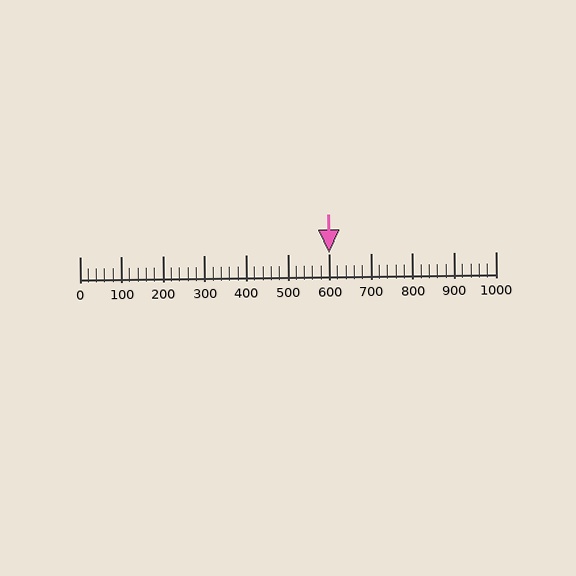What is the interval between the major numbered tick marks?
The major tick marks are spaced 100 units apart.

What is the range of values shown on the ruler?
The ruler shows values from 0 to 1000.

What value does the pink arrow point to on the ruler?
The pink arrow points to approximately 600.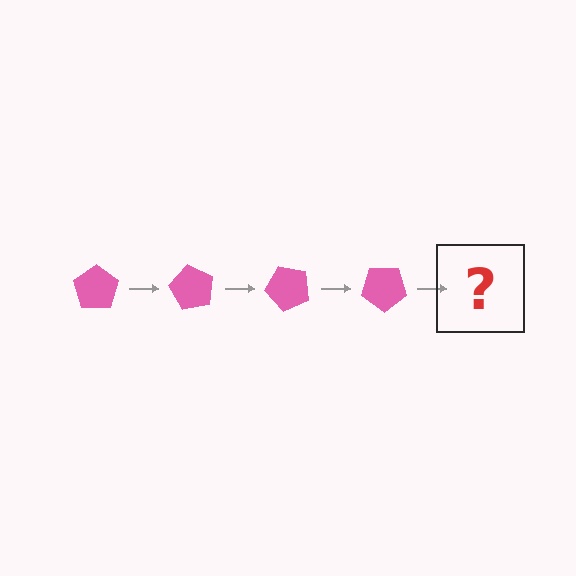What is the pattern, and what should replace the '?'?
The pattern is that the pentagon rotates 60 degrees each step. The '?' should be a pink pentagon rotated 240 degrees.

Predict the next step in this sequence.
The next step is a pink pentagon rotated 240 degrees.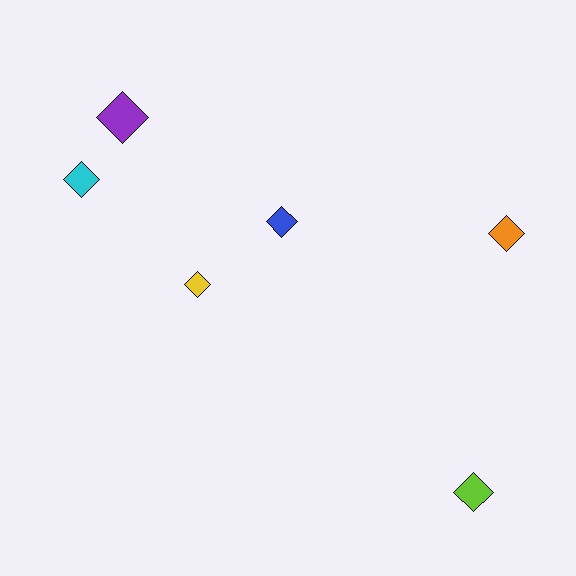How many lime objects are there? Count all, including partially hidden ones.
There is 1 lime object.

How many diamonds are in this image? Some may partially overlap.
There are 6 diamonds.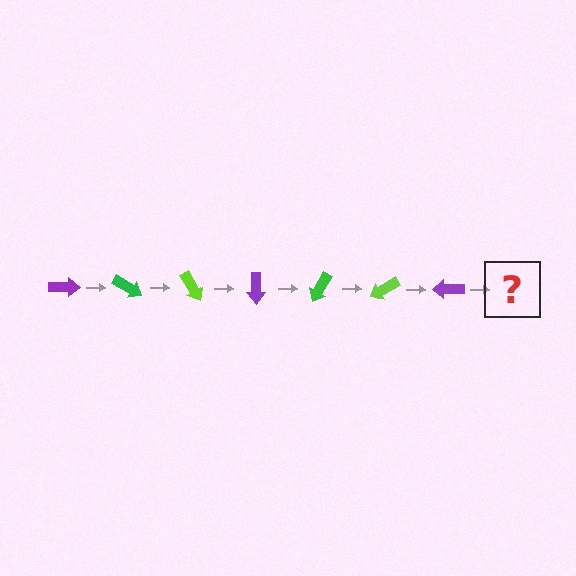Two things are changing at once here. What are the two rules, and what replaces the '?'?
The two rules are that it rotates 30 degrees each step and the color cycles through purple, green, and lime. The '?' should be a green arrow, rotated 210 degrees from the start.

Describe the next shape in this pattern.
It should be a green arrow, rotated 210 degrees from the start.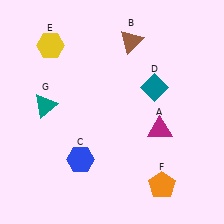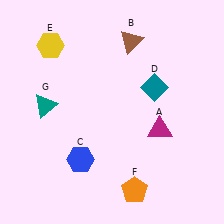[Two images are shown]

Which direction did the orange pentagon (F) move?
The orange pentagon (F) moved left.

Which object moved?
The orange pentagon (F) moved left.